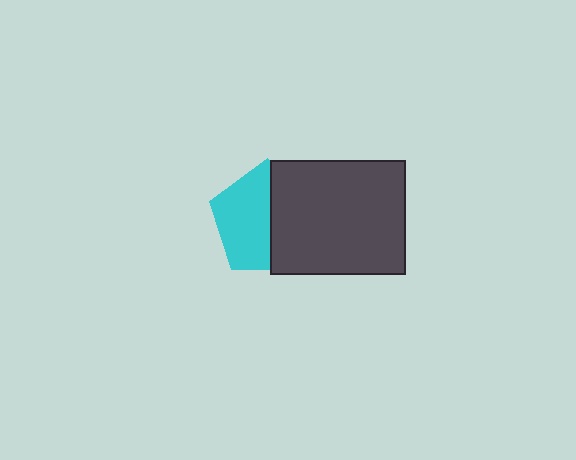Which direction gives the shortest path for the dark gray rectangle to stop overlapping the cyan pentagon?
Moving right gives the shortest separation.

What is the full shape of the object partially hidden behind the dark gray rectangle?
The partially hidden object is a cyan pentagon.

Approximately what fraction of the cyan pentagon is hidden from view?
Roughly 48% of the cyan pentagon is hidden behind the dark gray rectangle.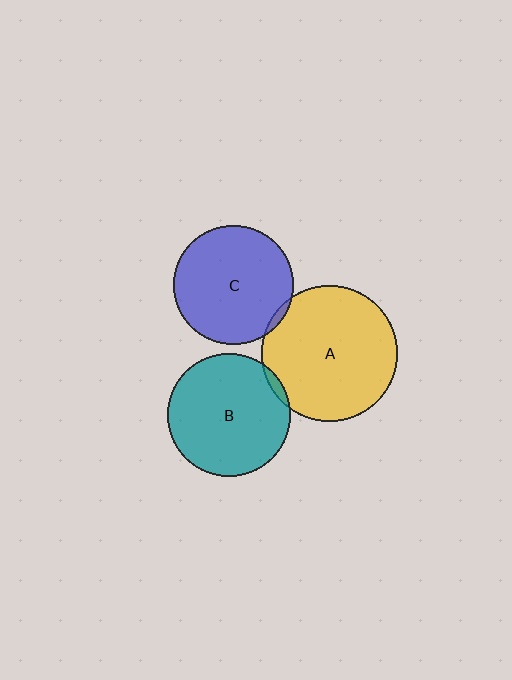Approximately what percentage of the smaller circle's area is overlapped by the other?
Approximately 5%.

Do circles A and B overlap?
Yes.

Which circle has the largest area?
Circle A (yellow).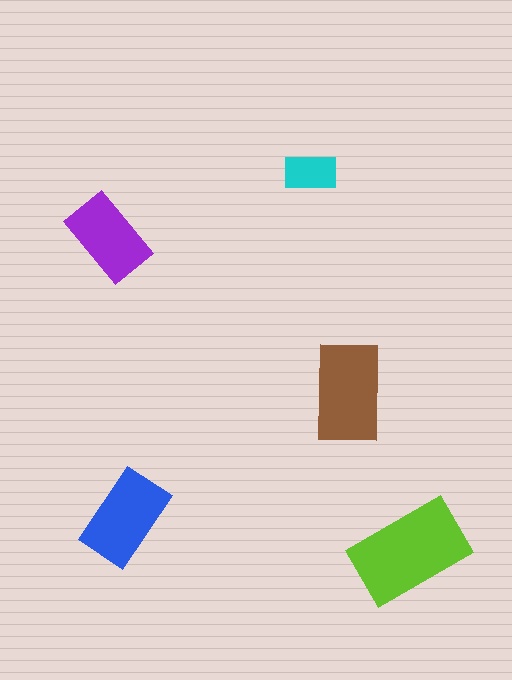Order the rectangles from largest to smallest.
the lime one, the brown one, the blue one, the purple one, the cyan one.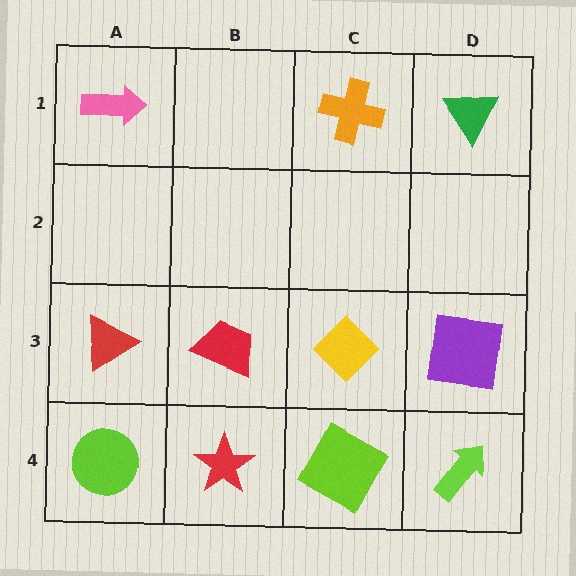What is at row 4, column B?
A red star.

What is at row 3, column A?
A red triangle.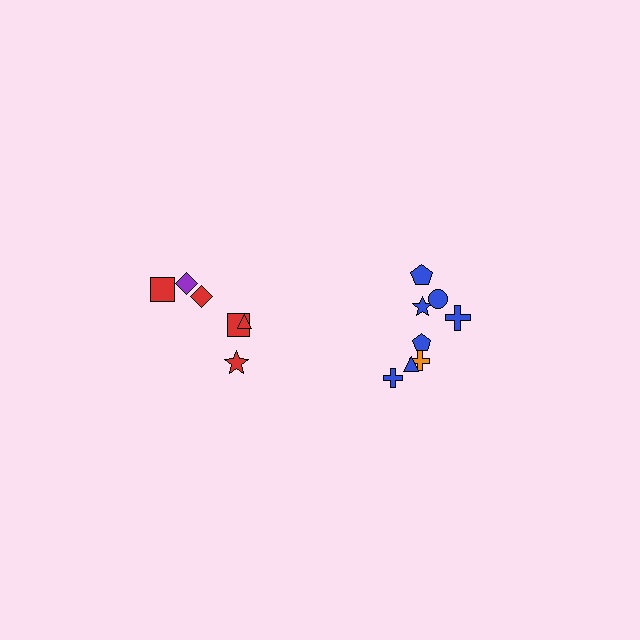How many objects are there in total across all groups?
There are 14 objects.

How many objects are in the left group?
There are 6 objects.